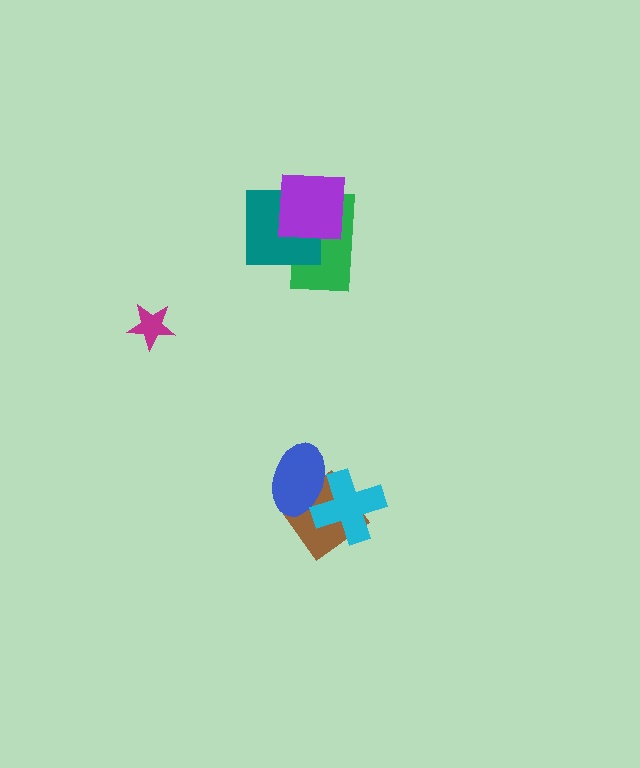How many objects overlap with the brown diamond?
2 objects overlap with the brown diamond.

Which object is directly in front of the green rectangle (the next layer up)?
The teal square is directly in front of the green rectangle.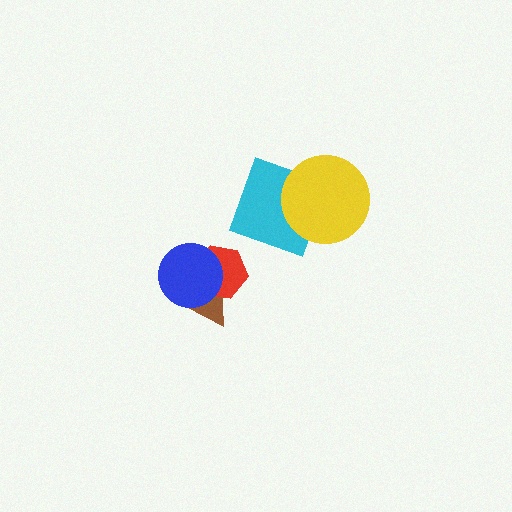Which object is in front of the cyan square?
The yellow circle is in front of the cyan square.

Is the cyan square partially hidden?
Yes, it is partially covered by another shape.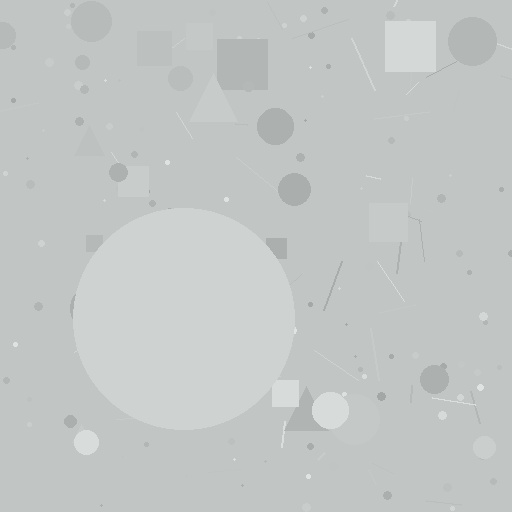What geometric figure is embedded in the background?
A circle is embedded in the background.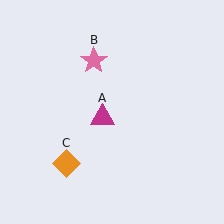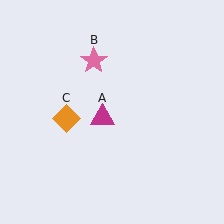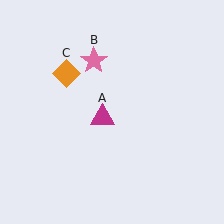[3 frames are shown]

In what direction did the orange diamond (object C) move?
The orange diamond (object C) moved up.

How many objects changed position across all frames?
1 object changed position: orange diamond (object C).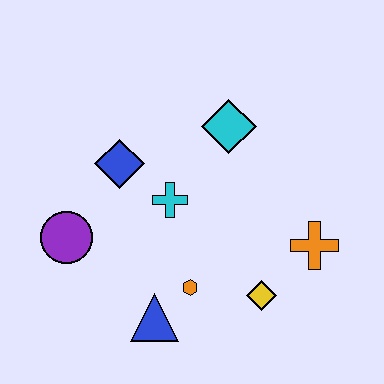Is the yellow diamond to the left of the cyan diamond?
No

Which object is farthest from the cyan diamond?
The blue triangle is farthest from the cyan diamond.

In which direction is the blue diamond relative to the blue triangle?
The blue diamond is above the blue triangle.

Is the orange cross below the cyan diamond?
Yes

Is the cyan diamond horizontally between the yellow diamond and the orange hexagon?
Yes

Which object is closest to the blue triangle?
The orange hexagon is closest to the blue triangle.